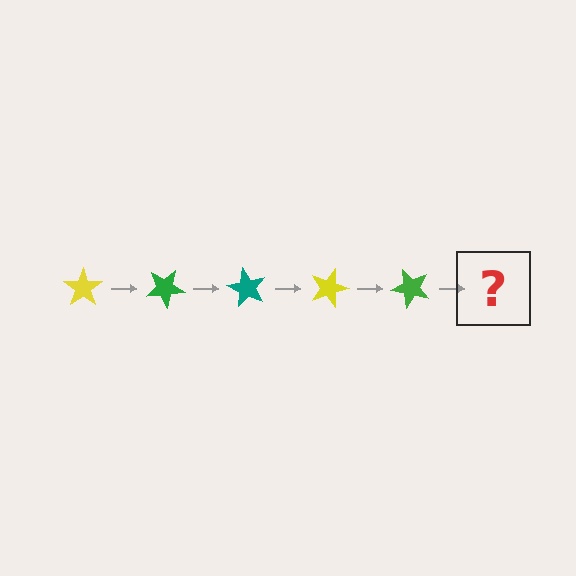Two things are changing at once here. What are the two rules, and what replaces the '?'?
The two rules are that it rotates 30 degrees each step and the color cycles through yellow, green, and teal. The '?' should be a teal star, rotated 150 degrees from the start.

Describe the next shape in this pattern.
It should be a teal star, rotated 150 degrees from the start.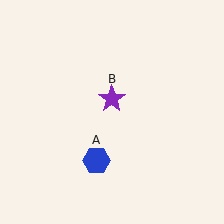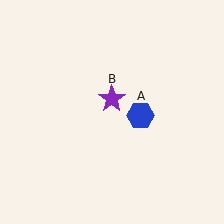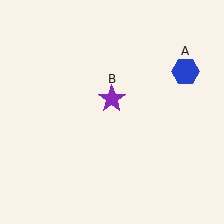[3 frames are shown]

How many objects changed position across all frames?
1 object changed position: blue hexagon (object A).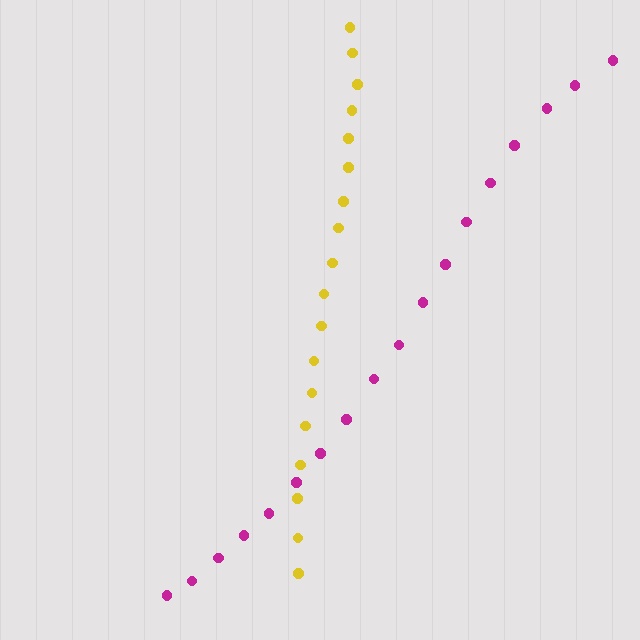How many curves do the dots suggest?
There are 2 distinct paths.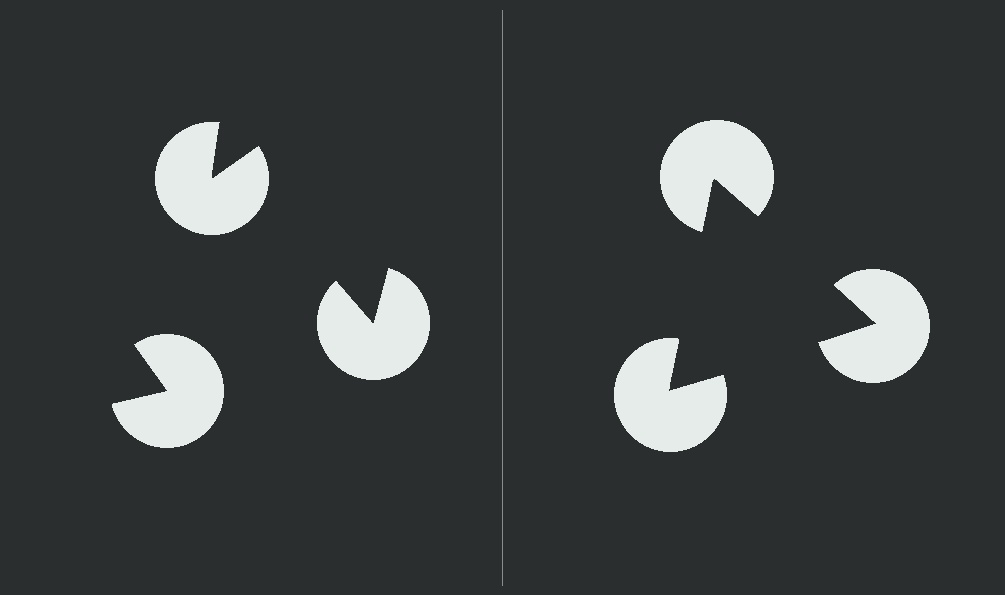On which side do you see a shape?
An illusory triangle appears on the right side. On the left side the wedge cuts are rotated, so no coherent shape forms.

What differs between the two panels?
The pac-man discs are positioned identically on both sides; only the wedge orientations differ. On the right they align to a triangle; on the left they are misaligned.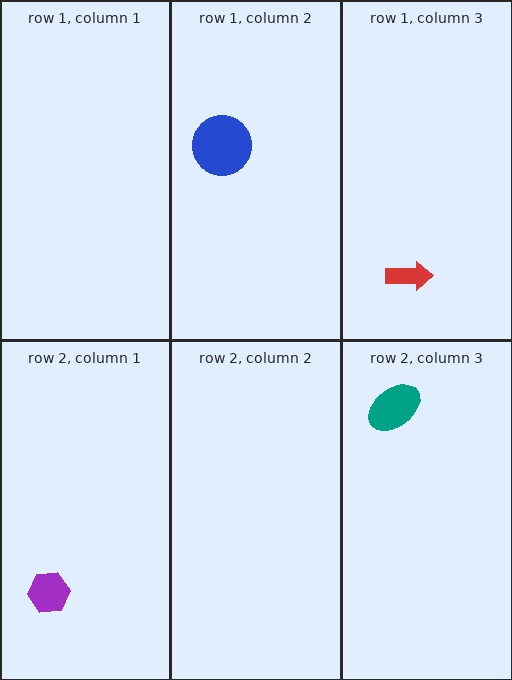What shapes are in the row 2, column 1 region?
The purple hexagon.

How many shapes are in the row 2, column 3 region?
1.